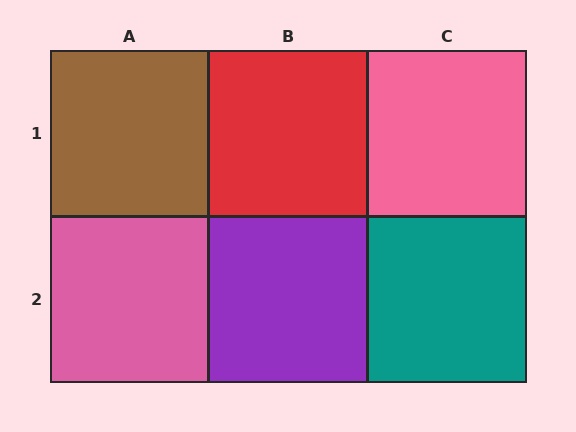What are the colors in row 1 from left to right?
Brown, red, pink.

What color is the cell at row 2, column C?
Teal.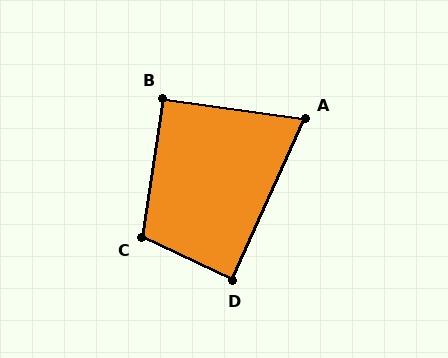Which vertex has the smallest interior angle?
A, at approximately 74 degrees.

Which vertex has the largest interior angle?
C, at approximately 106 degrees.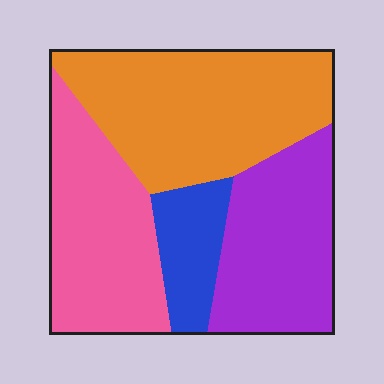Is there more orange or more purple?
Orange.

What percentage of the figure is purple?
Purple covers 26% of the figure.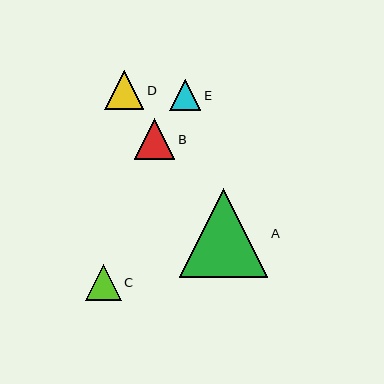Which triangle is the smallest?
Triangle E is the smallest with a size of approximately 31 pixels.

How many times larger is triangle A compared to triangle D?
Triangle A is approximately 2.2 times the size of triangle D.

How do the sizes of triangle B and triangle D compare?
Triangle B and triangle D are approximately the same size.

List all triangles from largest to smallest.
From largest to smallest: A, B, D, C, E.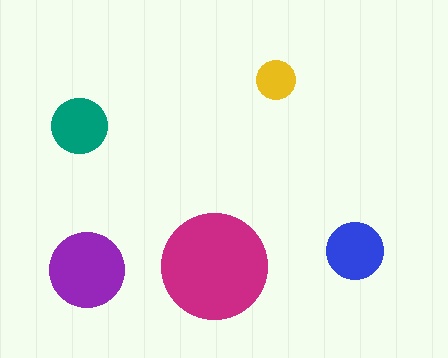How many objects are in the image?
There are 5 objects in the image.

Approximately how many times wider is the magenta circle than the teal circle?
About 2 times wider.